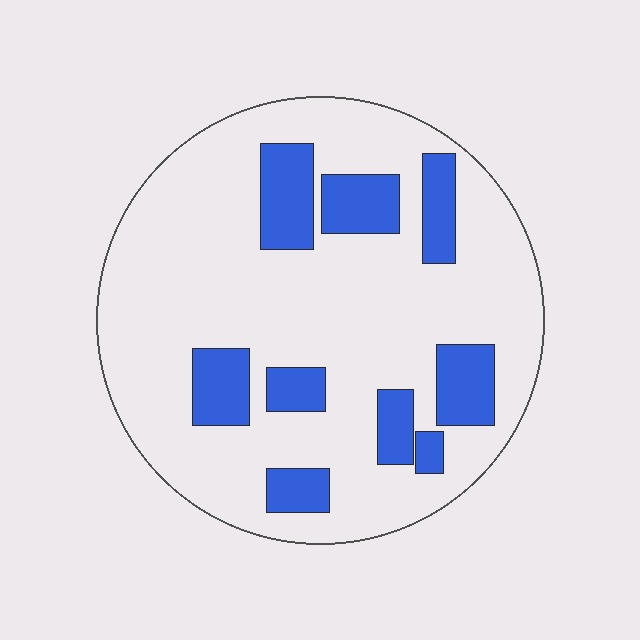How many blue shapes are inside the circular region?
9.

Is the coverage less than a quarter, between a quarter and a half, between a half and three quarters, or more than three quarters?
Less than a quarter.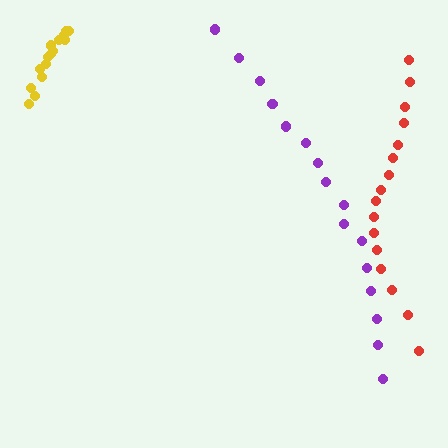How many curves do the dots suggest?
There are 3 distinct paths.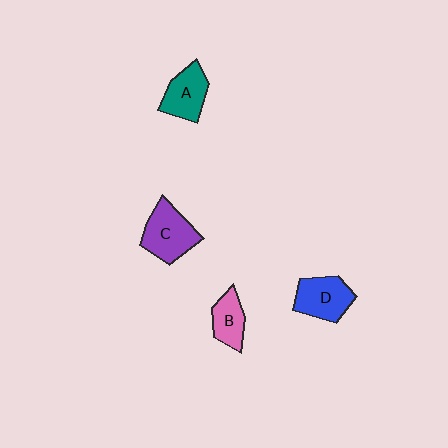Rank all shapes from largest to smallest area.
From largest to smallest: C (purple), D (blue), A (teal), B (pink).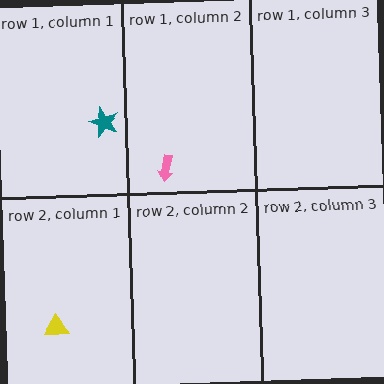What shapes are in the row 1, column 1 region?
The teal star.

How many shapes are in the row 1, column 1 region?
1.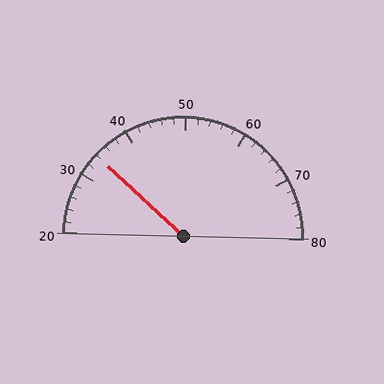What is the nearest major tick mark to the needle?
The nearest major tick mark is 30.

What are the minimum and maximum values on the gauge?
The gauge ranges from 20 to 80.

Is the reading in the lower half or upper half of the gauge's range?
The reading is in the lower half of the range (20 to 80).